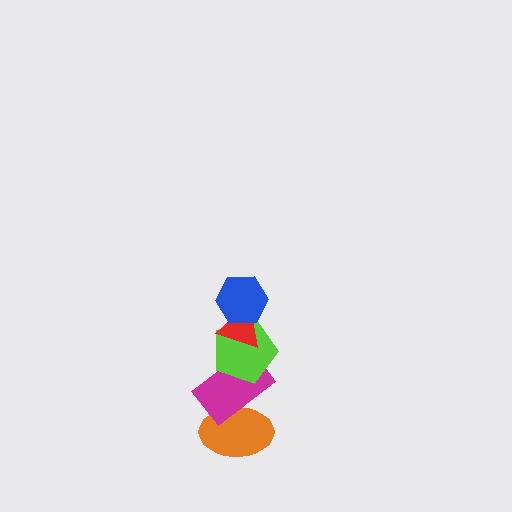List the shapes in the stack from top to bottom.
From top to bottom: the blue hexagon, the red triangle, the lime pentagon, the magenta rectangle, the orange ellipse.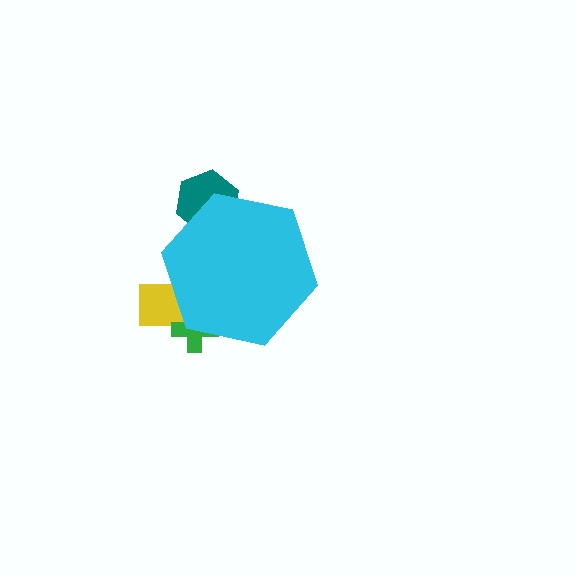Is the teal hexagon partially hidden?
Yes, the teal hexagon is partially hidden behind the cyan hexagon.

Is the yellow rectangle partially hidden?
Yes, the yellow rectangle is partially hidden behind the cyan hexagon.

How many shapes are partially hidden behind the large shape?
3 shapes are partially hidden.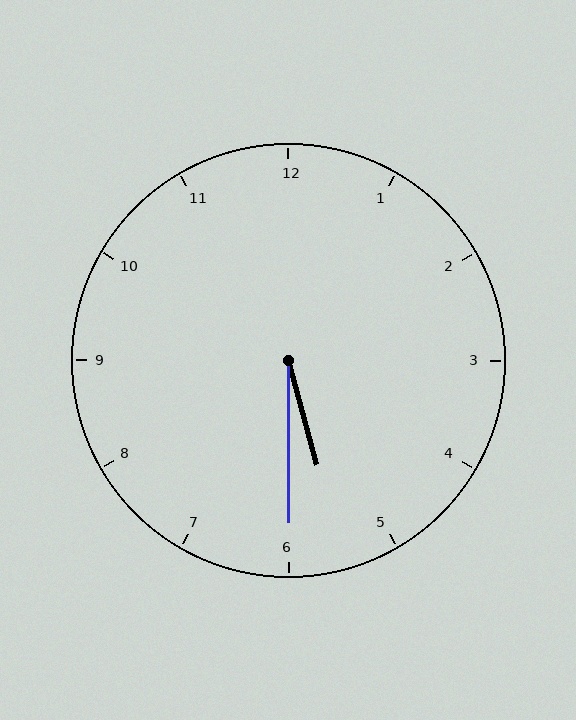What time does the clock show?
5:30.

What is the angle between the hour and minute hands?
Approximately 15 degrees.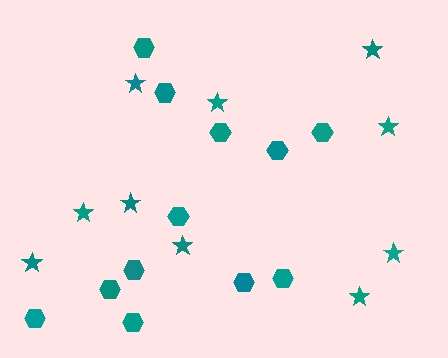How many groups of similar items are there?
There are 2 groups: one group of stars (10) and one group of hexagons (12).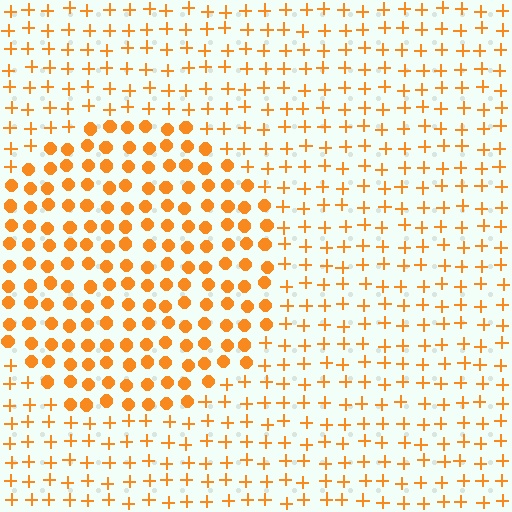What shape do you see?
I see a circle.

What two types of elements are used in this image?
The image uses circles inside the circle region and plus signs outside it.